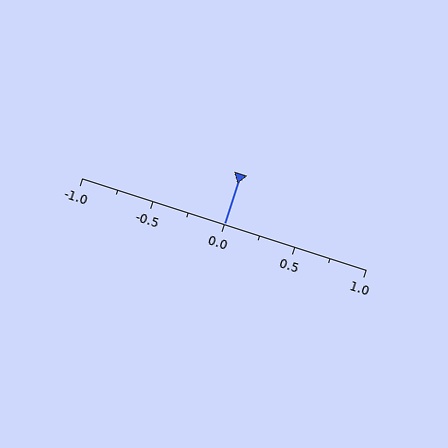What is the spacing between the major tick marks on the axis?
The major ticks are spaced 0.5 apart.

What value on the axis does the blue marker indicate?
The marker indicates approximately 0.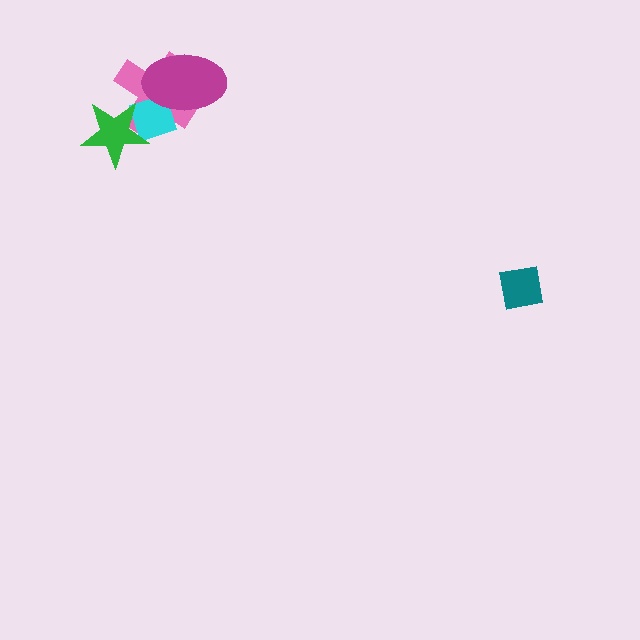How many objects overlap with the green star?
2 objects overlap with the green star.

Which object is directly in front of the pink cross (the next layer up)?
The cyan diamond is directly in front of the pink cross.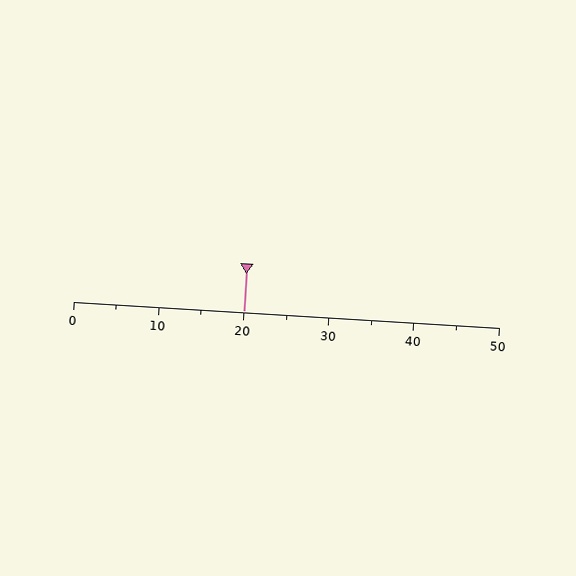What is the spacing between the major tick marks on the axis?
The major ticks are spaced 10 apart.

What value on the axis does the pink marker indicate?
The marker indicates approximately 20.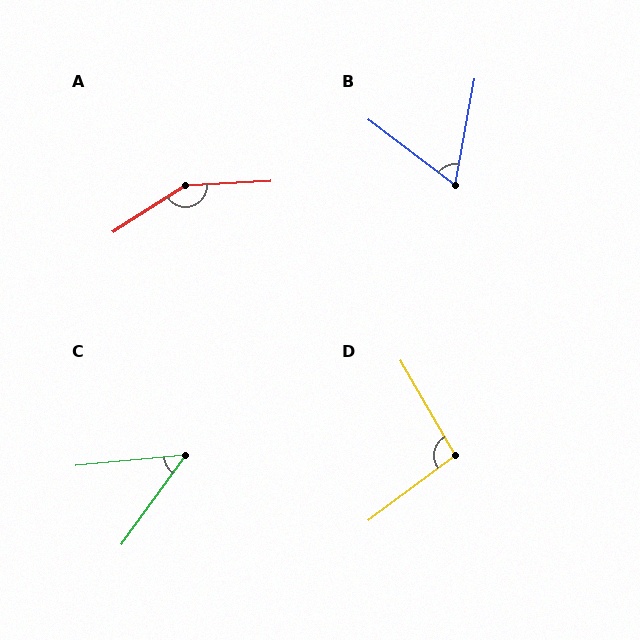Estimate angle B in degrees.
Approximately 63 degrees.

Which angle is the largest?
A, at approximately 150 degrees.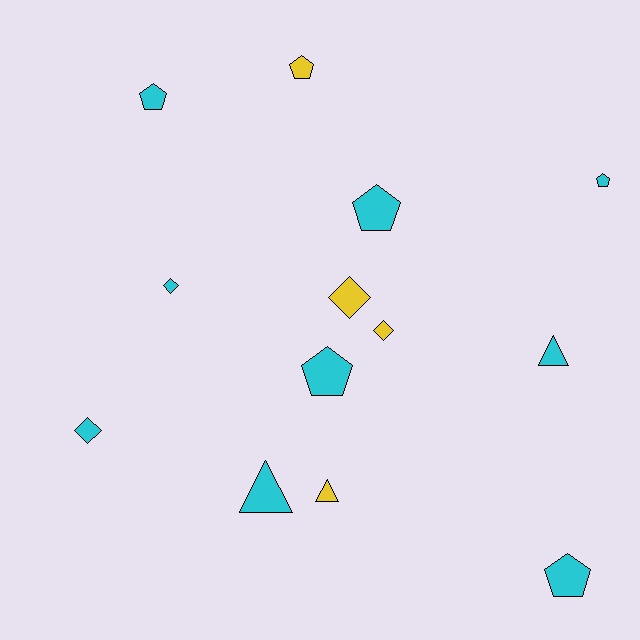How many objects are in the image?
There are 13 objects.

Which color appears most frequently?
Cyan, with 9 objects.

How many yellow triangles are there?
There is 1 yellow triangle.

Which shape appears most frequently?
Pentagon, with 6 objects.